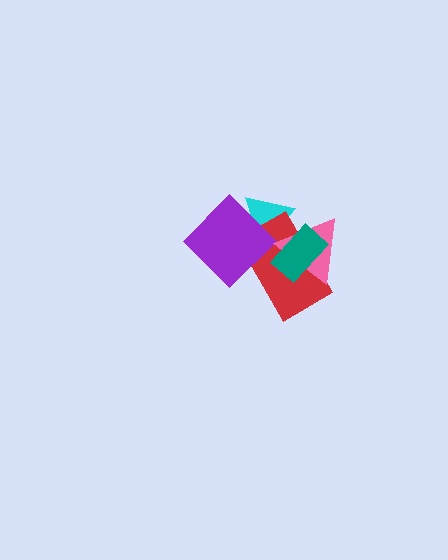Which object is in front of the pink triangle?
The teal rectangle is in front of the pink triangle.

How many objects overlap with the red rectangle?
4 objects overlap with the red rectangle.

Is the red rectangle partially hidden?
Yes, it is partially covered by another shape.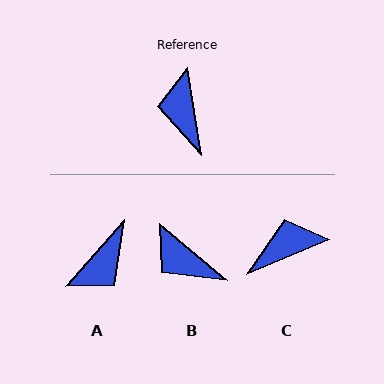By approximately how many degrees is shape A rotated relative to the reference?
Approximately 129 degrees counter-clockwise.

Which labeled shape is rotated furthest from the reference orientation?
A, about 129 degrees away.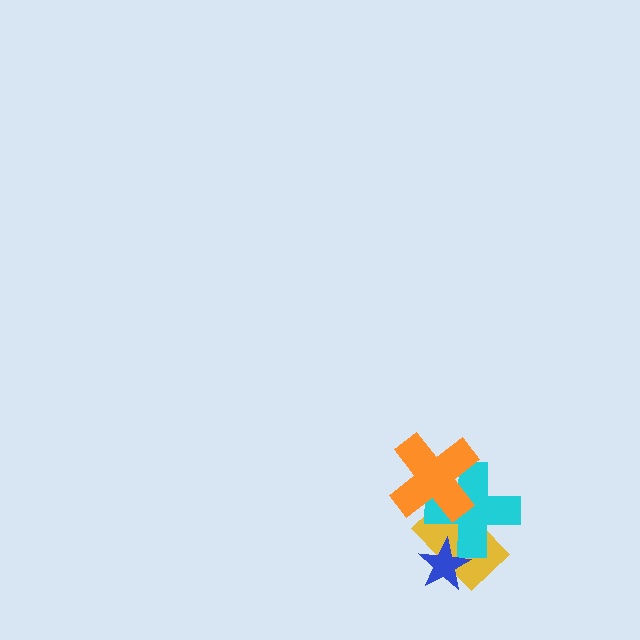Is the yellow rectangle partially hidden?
Yes, it is partially covered by another shape.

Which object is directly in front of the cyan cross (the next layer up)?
The orange cross is directly in front of the cyan cross.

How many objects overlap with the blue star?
2 objects overlap with the blue star.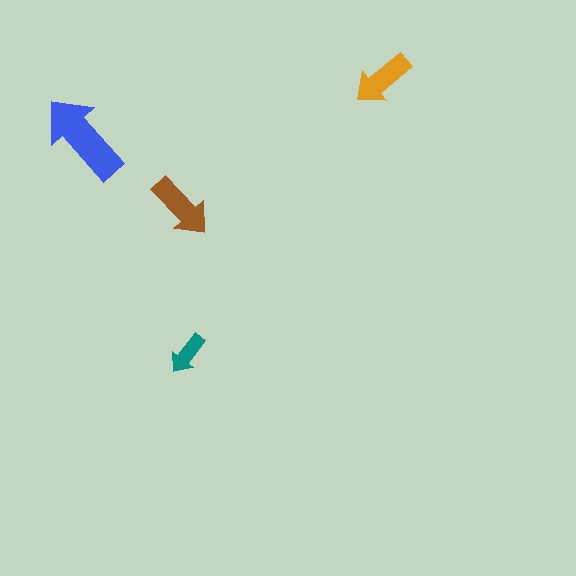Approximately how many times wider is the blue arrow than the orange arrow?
About 1.5 times wider.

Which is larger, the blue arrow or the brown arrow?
The blue one.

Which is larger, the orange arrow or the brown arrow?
The brown one.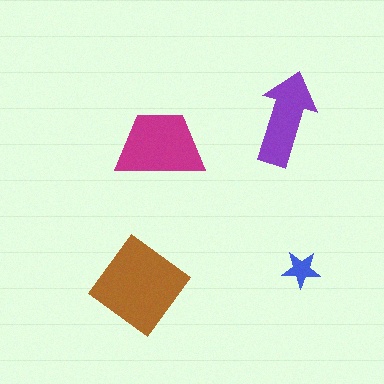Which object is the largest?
The brown diamond.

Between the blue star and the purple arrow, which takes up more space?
The purple arrow.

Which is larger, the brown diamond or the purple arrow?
The brown diamond.